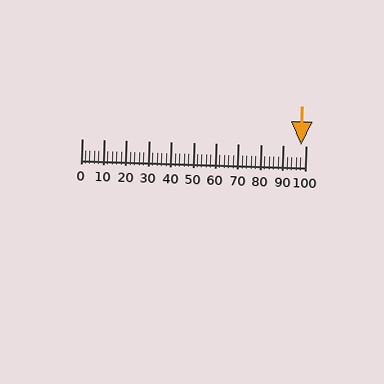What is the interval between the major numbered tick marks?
The major tick marks are spaced 10 units apart.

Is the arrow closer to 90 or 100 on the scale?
The arrow is closer to 100.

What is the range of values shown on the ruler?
The ruler shows values from 0 to 100.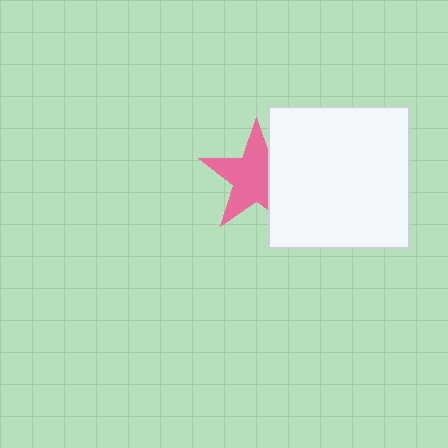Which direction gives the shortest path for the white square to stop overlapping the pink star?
Moving right gives the shortest separation.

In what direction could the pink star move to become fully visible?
The pink star could move left. That would shift it out from behind the white square entirely.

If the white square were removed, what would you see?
You would see the complete pink star.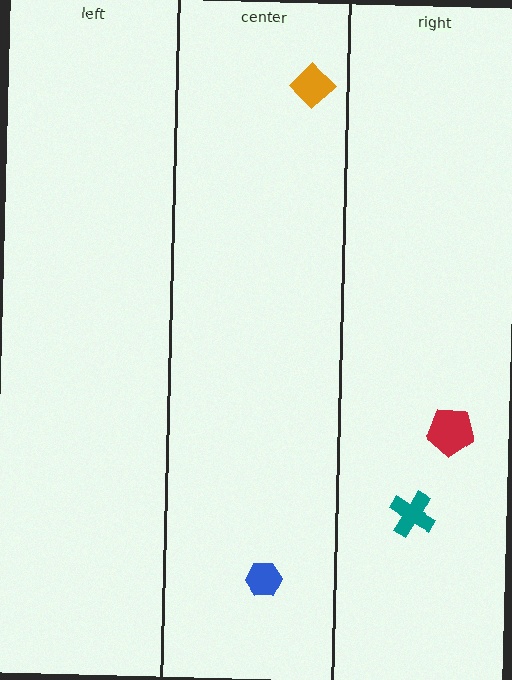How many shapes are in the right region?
2.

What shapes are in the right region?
The red pentagon, the teal cross.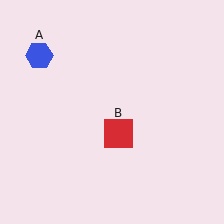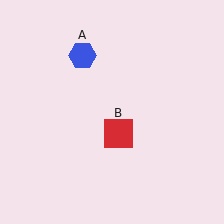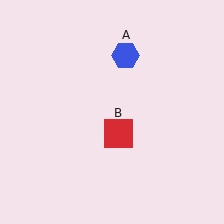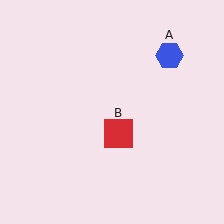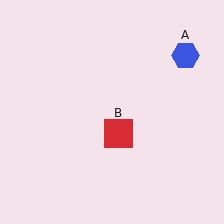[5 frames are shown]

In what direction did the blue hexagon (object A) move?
The blue hexagon (object A) moved right.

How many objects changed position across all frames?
1 object changed position: blue hexagon (object A).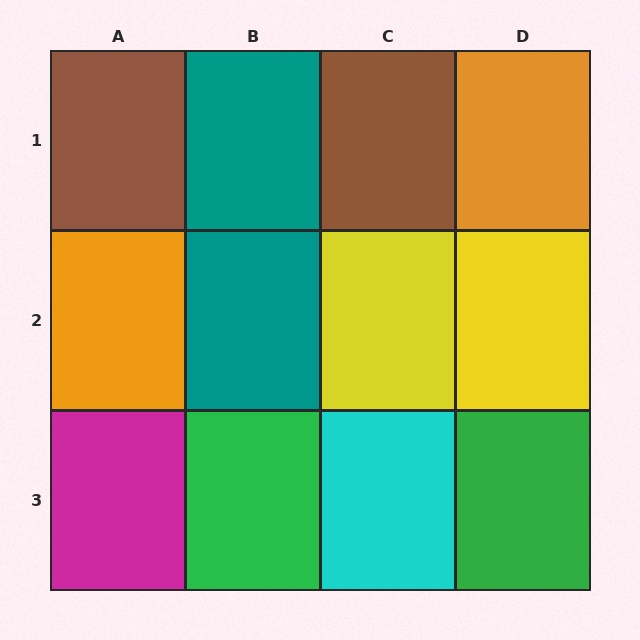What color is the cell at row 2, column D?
Yellow.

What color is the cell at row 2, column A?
Orange.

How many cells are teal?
2 cells are teal.